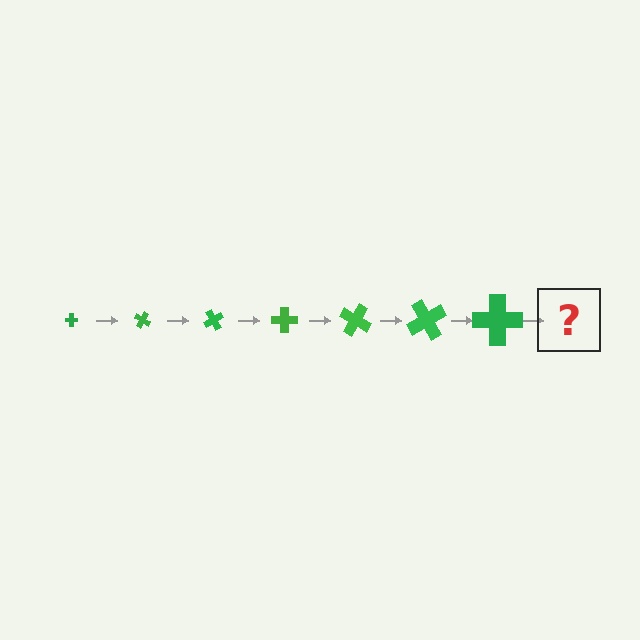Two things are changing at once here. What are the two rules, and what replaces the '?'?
The two rules are that the cross grows larger each step and it rotates 30 degrees each step. The '?' should be a cross, larger than the previous one and rotated 210 degrees from the start.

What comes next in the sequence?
The next element should be a cross, larger than the previous one and rotated 210 degrees from the start.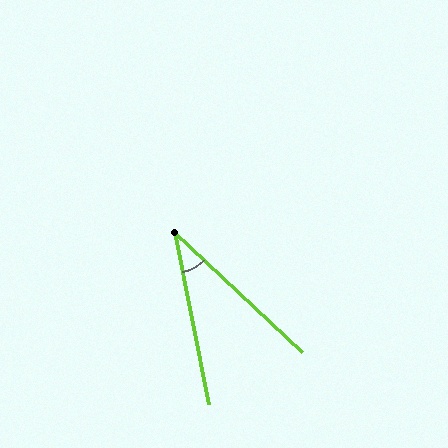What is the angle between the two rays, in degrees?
Approximately 36 degrees.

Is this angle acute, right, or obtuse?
It is acute.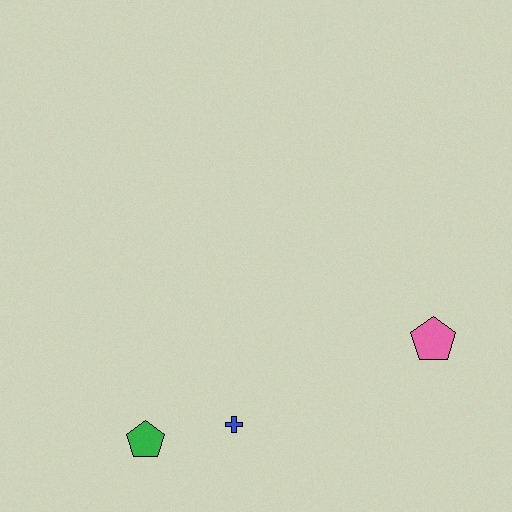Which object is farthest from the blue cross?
The pink pentagon is farthest from the blue cross.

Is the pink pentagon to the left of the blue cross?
No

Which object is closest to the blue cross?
The green pentagon is closest to the blue cross.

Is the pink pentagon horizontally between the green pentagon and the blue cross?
No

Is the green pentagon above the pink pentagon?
No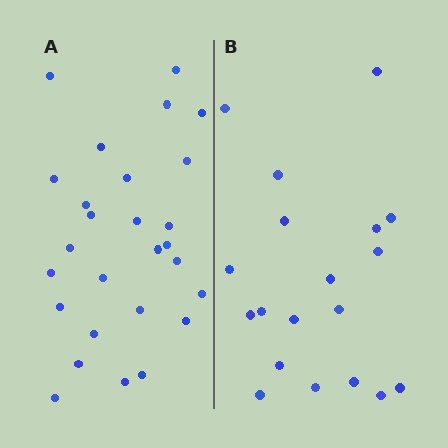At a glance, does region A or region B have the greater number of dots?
Region A (the left region) has more dots.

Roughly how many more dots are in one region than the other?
Region A has roughly 8 or so more dots than region B.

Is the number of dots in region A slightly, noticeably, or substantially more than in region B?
Region A has noticeably more, but not dramatically so. The ratio is roughly 1.4 to 1.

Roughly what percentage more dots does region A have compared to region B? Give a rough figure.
About 40% more.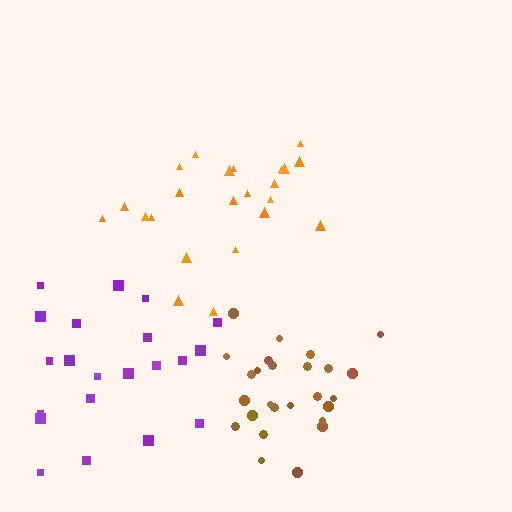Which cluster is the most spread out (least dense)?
Purple.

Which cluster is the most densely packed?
Brown.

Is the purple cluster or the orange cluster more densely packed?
Orange.